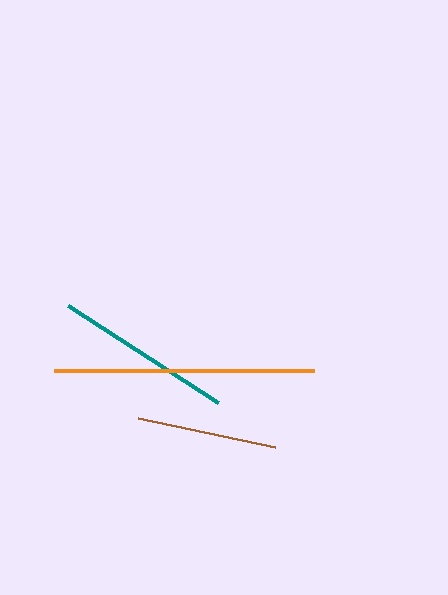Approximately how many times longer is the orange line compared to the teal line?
The orange line is approximately 1.5 times the length of the teal line.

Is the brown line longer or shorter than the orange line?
The orange line is longer than the brown line.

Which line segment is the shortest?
The brown line is the shortest at approximately 140 pixels.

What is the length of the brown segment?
The brown segment is approximately 140 pixels long.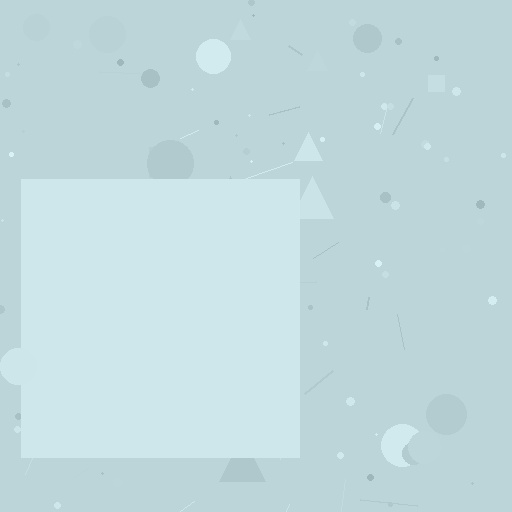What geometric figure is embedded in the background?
A square is embedded in the background.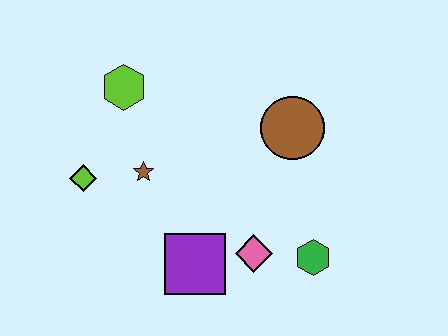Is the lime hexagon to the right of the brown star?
No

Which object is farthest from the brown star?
The green hexagon is farthest from the brown star.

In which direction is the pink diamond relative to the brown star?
The pink diamond is to the right of the brown star.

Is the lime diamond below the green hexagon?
No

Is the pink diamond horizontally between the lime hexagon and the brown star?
No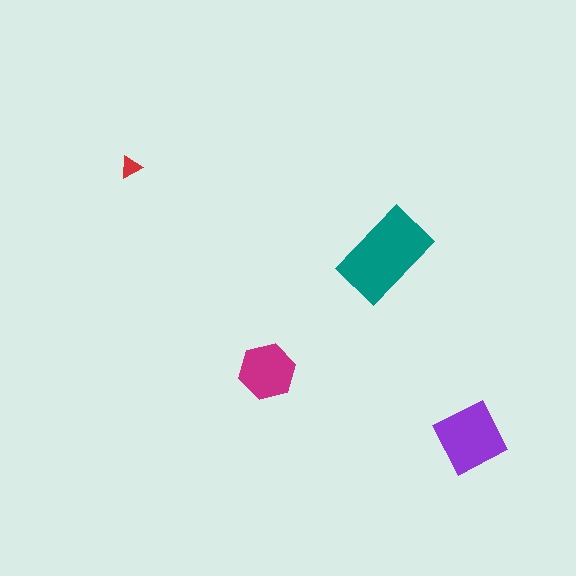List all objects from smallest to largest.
The red triangle, the magenta hexagon, the purple square, the teal rectangle.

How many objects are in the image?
There are 4 objects in the image.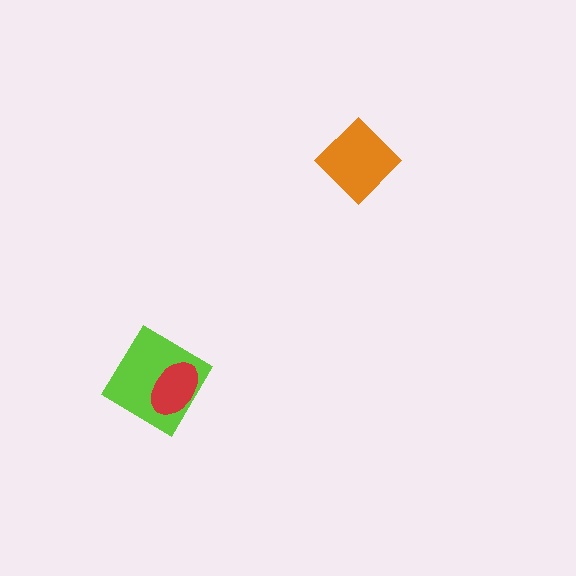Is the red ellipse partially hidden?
No, no other shape covers it.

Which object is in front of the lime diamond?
The red ellipse is in front of the lime diamond.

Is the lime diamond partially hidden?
Yes, it is partially covered by another shape.